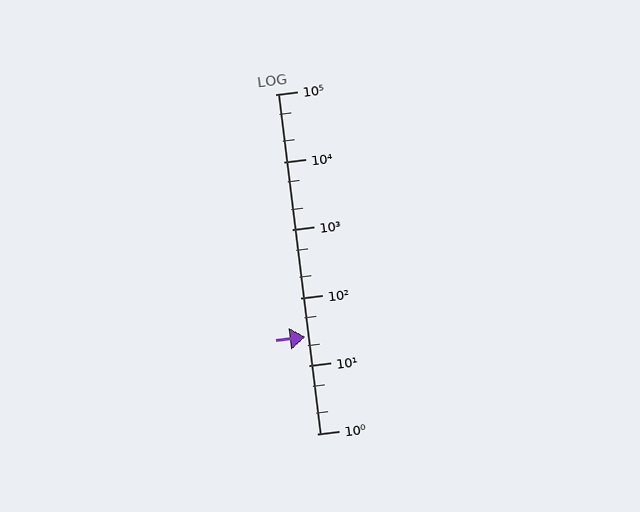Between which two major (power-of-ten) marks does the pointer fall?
The pointer is between 10 and 100.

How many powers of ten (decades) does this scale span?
The scale spans 5 decades, from 1 to 100000.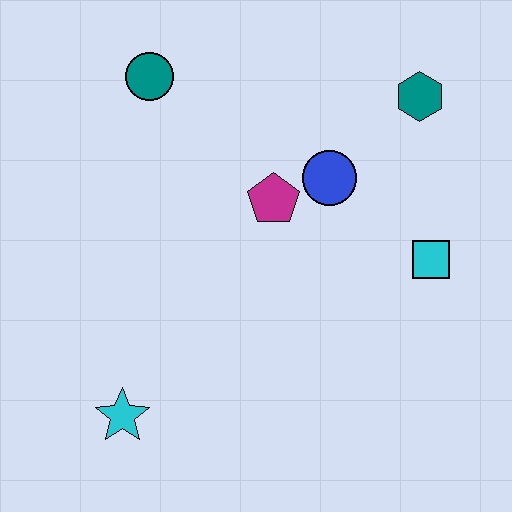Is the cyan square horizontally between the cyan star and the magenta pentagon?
No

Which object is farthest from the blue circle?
The cyan star is farthest from the blue circle.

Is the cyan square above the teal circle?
No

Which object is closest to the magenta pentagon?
The blue circle is closest to the magenta pentagon.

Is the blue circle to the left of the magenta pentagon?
No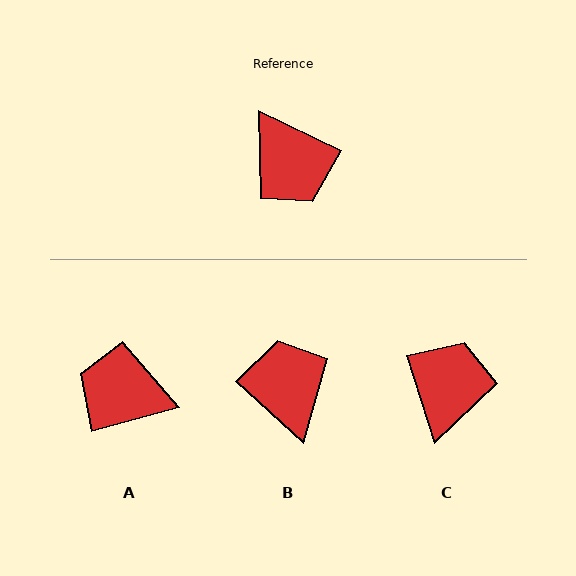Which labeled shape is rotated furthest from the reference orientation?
B, about 163 degrees away.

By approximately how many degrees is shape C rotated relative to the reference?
Approximately 133 degrees counter-clockwise.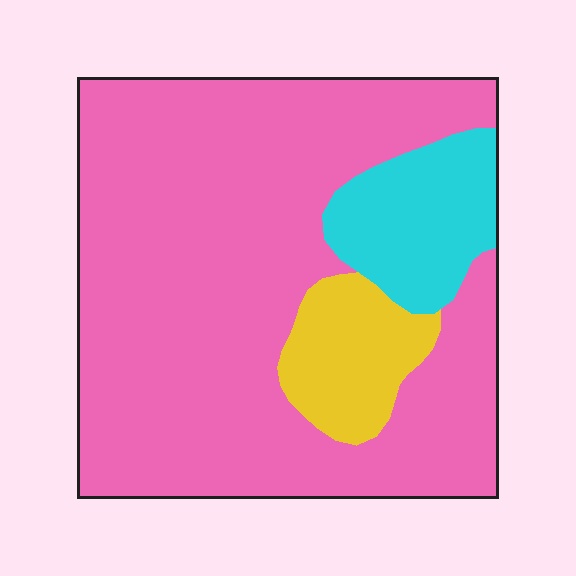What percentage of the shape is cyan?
Cyan takes up about one eighth (1/8) of the shape.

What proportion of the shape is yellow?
Yellow takes up about one tenth (1/10) of the shape.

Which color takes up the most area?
Pink, at roughly 75%.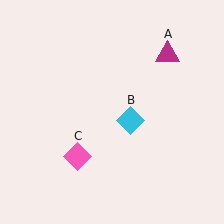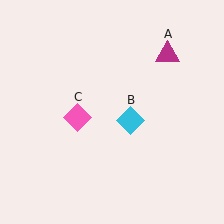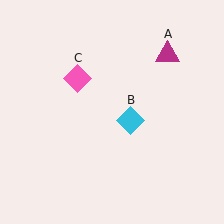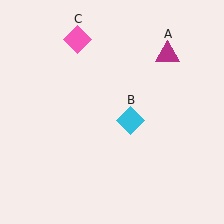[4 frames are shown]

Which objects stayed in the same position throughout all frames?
Magenta triangle (object A) and cyan diamond (object B) remained stationary.